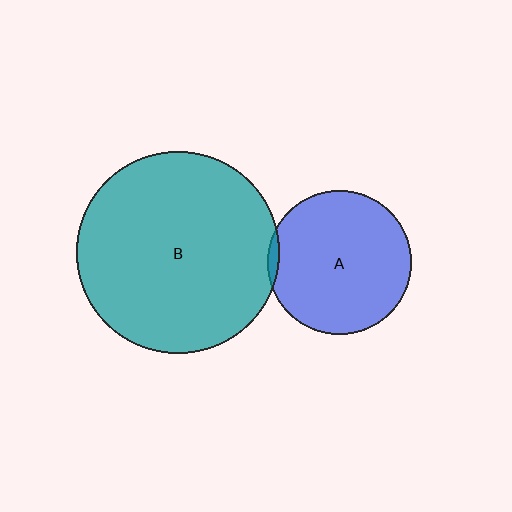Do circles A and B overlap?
Yes.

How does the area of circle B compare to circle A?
Approximately 2.0 times.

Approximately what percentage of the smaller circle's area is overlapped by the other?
Approximately 5%.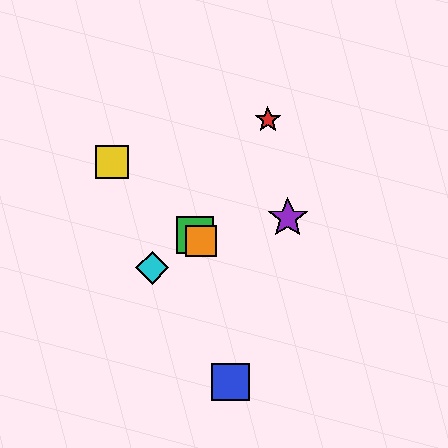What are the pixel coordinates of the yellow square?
The yellow square is at (112, 162).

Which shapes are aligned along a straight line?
The green square, the yellow square, the orange square are aligned along a straight line.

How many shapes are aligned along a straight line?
3 shapes (the green square, the yellow square, the orange square) are aligned along a straight line.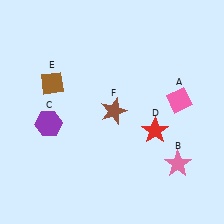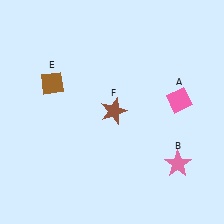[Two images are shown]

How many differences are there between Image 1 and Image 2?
There are 2 differences between the two images.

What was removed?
The purple hexagon (C), the red star (D) were removed in Image 2.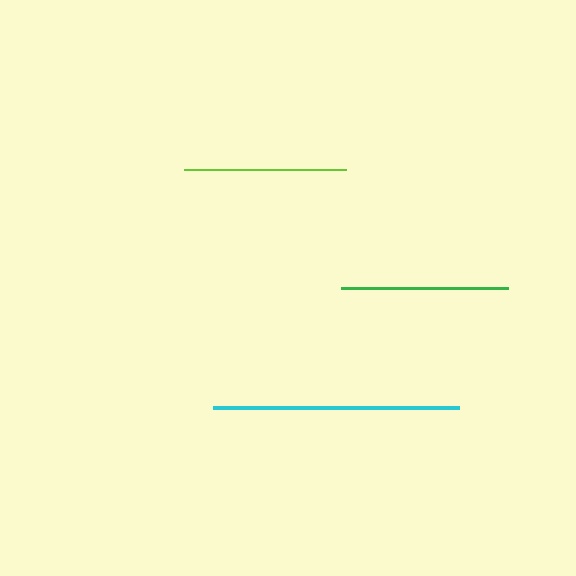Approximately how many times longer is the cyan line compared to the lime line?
The cyan line is approximately 1.5 times the length of the lime line.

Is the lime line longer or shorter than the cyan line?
The cyan line is longer than the lime line.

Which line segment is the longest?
The cyan line is the longest at approximately 246 pixels.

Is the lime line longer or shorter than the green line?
The green line is longer than the lime line.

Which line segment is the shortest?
The lime line is the shortest at approximately 162 pixels.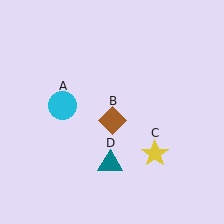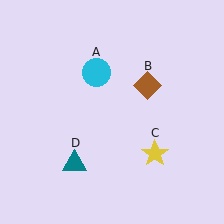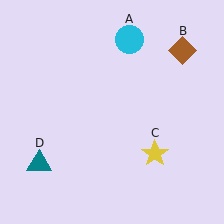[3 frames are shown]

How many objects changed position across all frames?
3 objects changed position: cyan circle (object A), brown diamond (object B), teal triangle (object D).